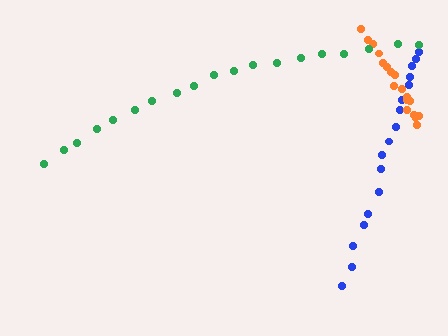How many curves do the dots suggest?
There are 3 distinct paths.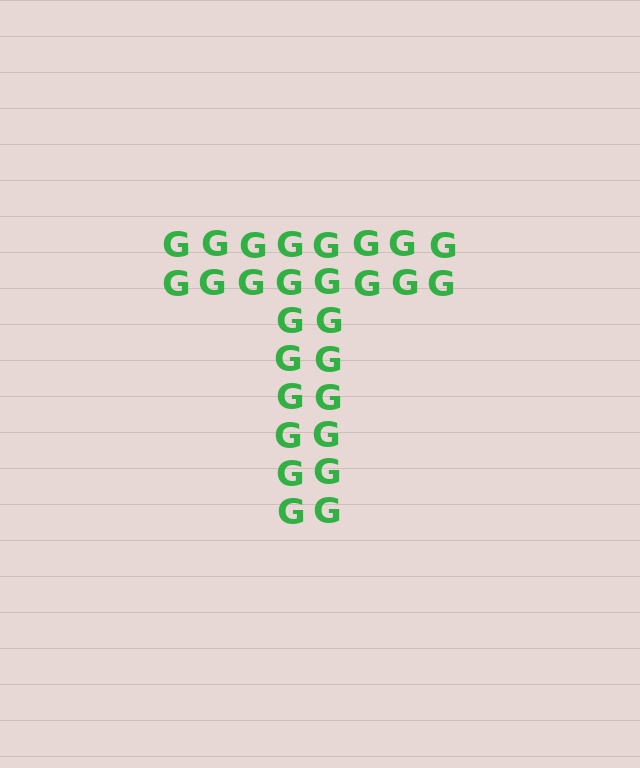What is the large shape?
The large shape is the letter T.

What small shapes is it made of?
It is made of small letter G's.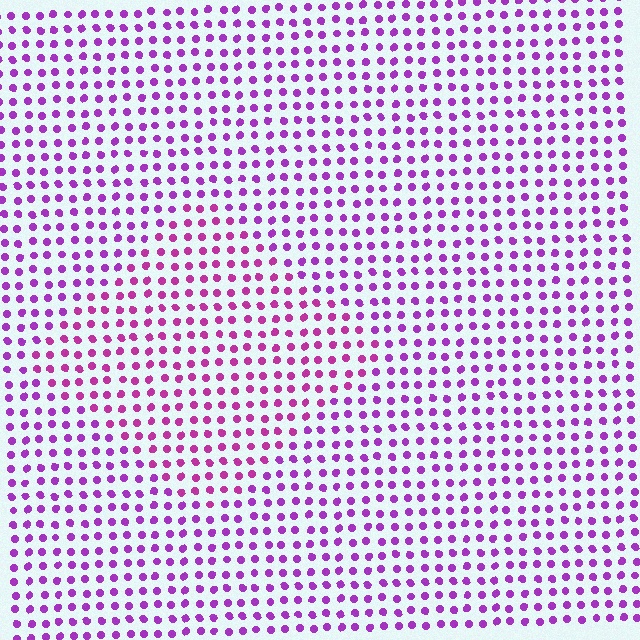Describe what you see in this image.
The image is filled with small purple elements in a uniform arrangement. A diamond-shaped region is visible where the elements are tinted to a slightly different hue, forming a subtle color boundary.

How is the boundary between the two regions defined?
The boundary is defined purely by a slight shift in hue (about 24 degrees). Spacing, size, and orientation are identical on both sides.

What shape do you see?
I see a diamond.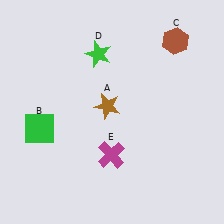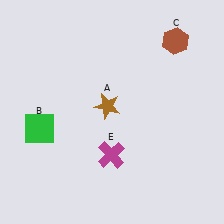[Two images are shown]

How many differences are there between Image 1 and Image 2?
There is 1 difference between the two images.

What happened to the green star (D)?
The green star (D) was removed in Image 2. It was in the top-left area of Image 1.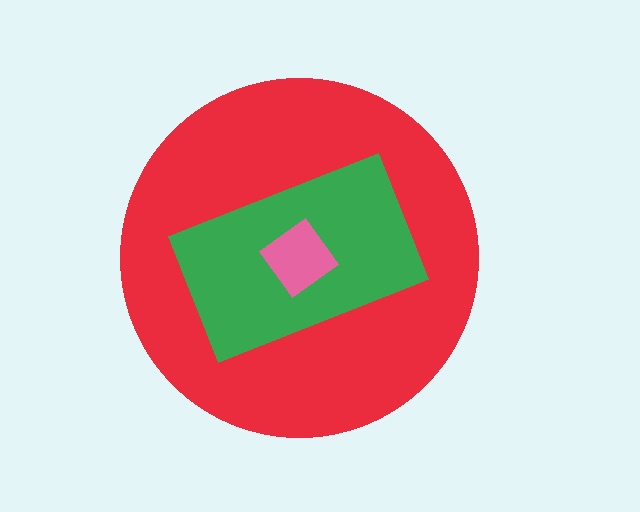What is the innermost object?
The pink diamond.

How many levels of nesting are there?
3.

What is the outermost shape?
The red circle.